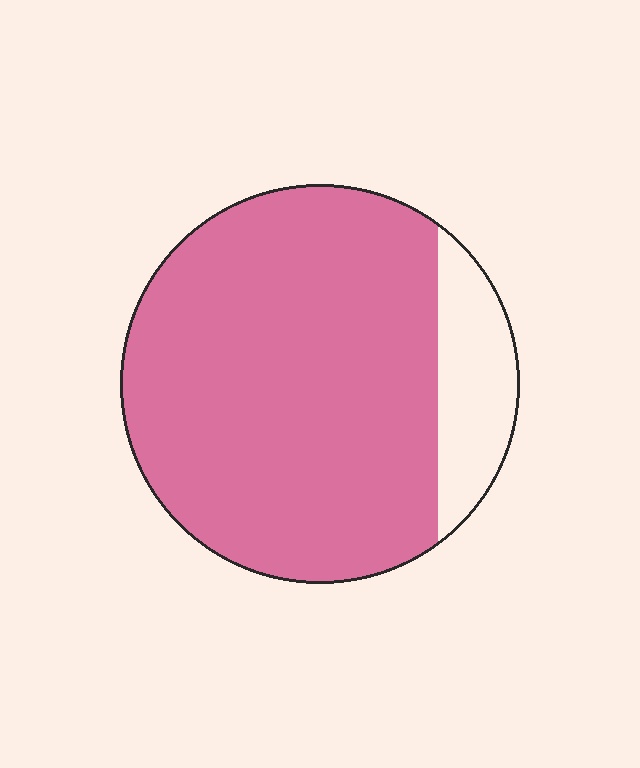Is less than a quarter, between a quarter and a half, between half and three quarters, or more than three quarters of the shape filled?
More than three quarters.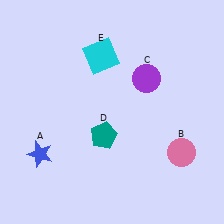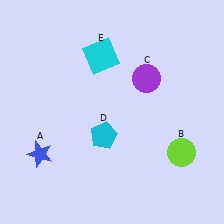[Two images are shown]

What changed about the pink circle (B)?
In Image 1, B is pink. In Image 2, it changed to lime.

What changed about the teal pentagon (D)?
In Image 1, D is teal. In Image 2, it changed to cyan.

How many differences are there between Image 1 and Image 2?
There are 2 differences between the two images.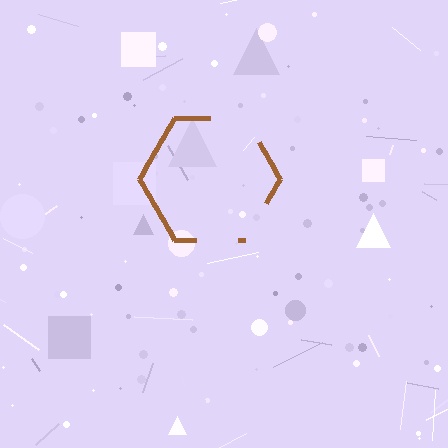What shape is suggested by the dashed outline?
The dashed outline suggests a hexagon.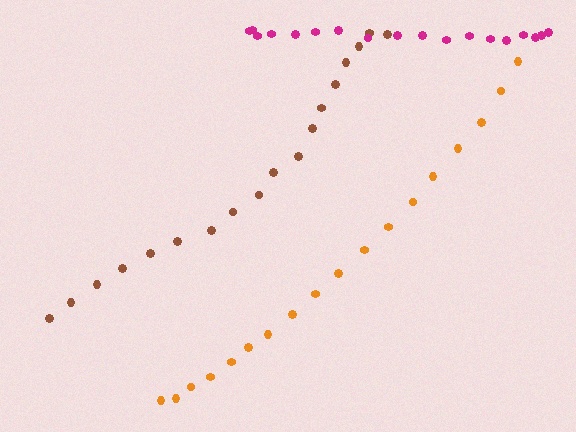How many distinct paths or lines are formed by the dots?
There are 3 distinct paths.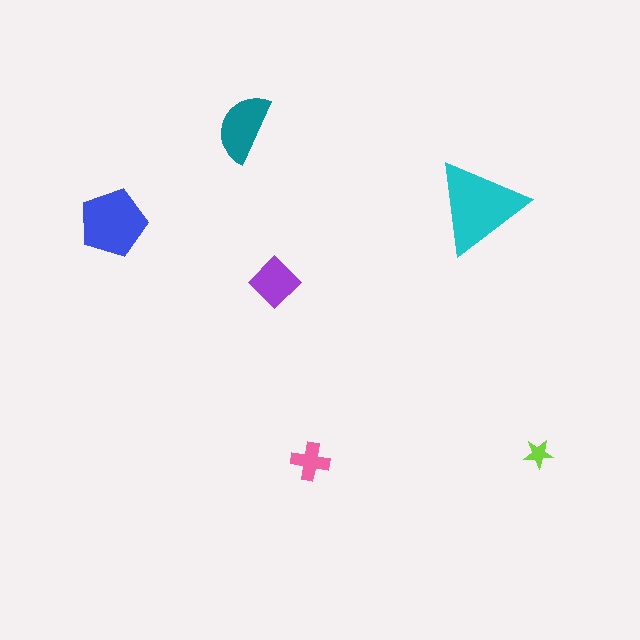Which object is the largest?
The cyan triangle.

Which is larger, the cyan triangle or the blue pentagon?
The cyan triangle.